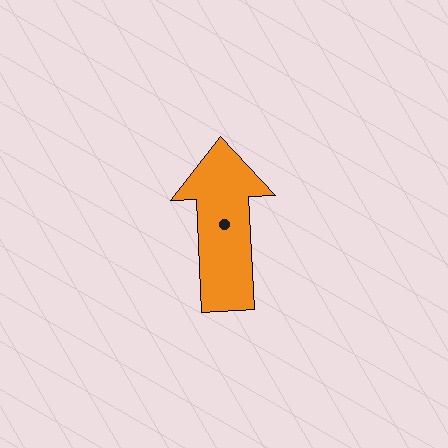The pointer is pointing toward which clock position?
Roughly 12 o'clock.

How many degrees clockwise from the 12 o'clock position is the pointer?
Approximately 357 degrees.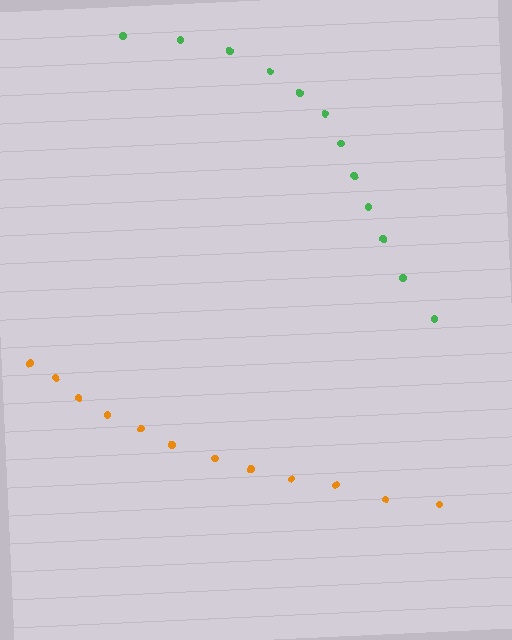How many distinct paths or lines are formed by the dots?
There are 2 distinct paths.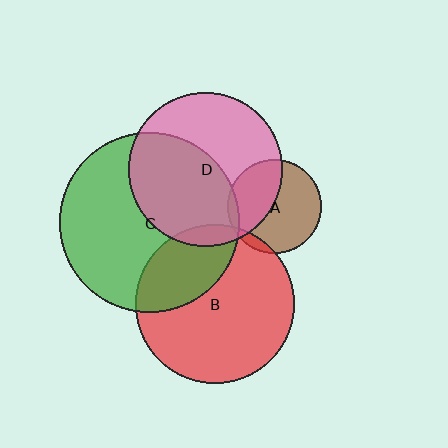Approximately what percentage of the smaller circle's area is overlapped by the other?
Approximately 5%.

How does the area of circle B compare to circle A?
Approximately 2.9 times.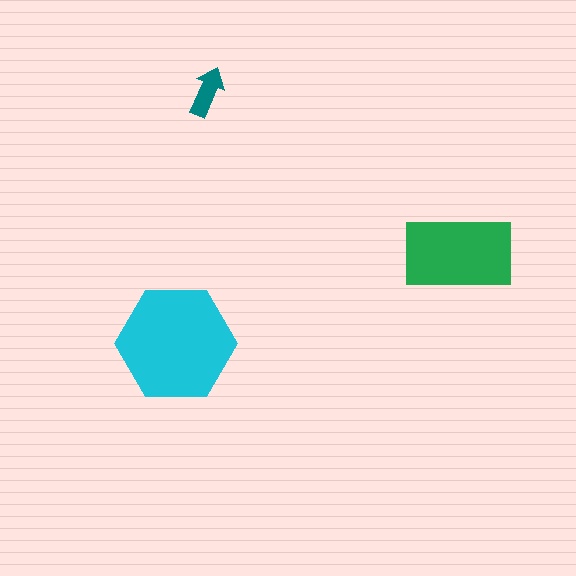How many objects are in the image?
There are 3 objects in the image.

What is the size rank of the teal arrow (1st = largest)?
3rd.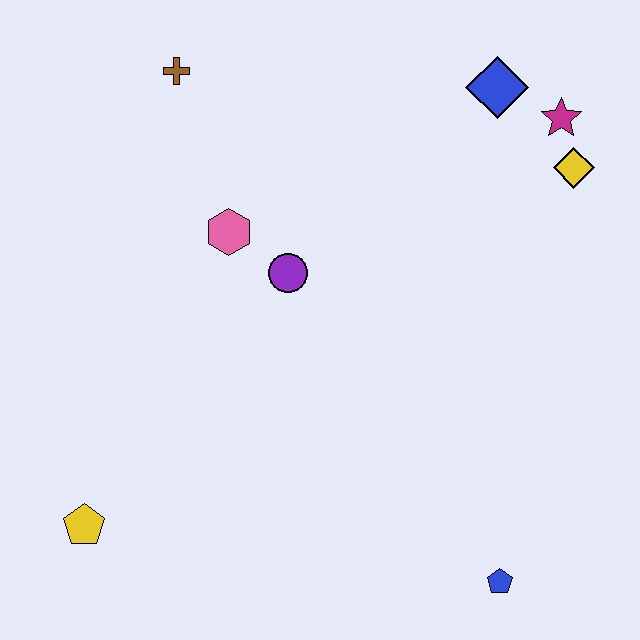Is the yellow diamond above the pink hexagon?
Yes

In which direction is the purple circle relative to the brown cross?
The purple circle is below the brown cross.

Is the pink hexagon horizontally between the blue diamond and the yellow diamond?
No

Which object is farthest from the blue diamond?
The yellow pentagon is farthest from the blue diamond.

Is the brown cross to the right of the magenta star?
No